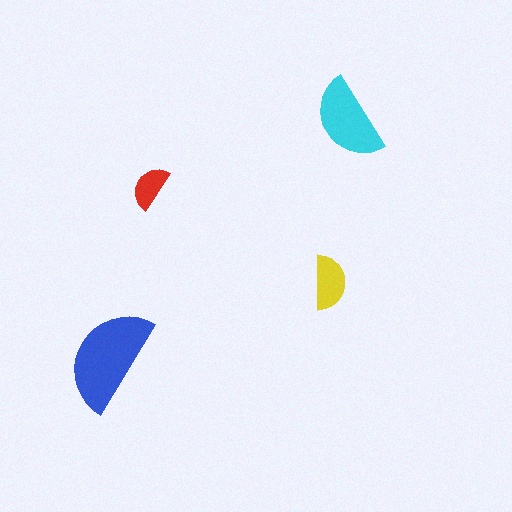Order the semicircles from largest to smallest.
the blue one, the cyan one, the yellow one, the red one.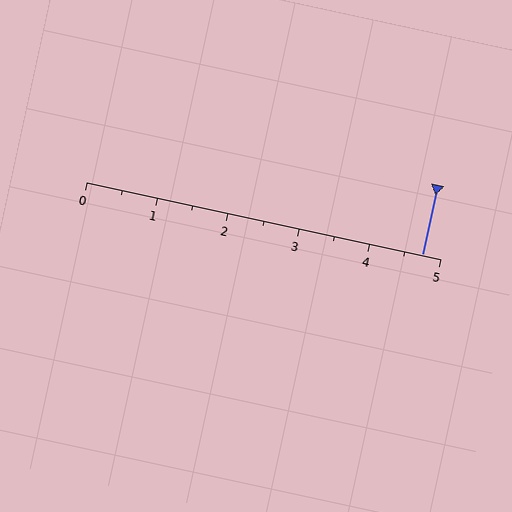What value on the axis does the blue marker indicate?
The marker indicates approximately 4.8.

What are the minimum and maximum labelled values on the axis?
The axis runs from 0 to 5.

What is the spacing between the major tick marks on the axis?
The major ticks are spaced 1 apart.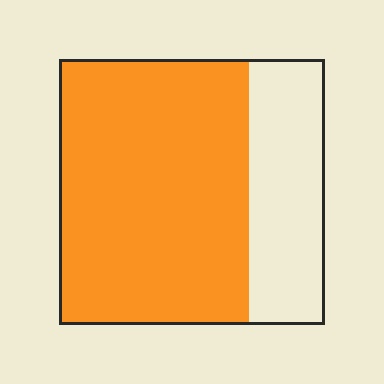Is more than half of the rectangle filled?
Yes.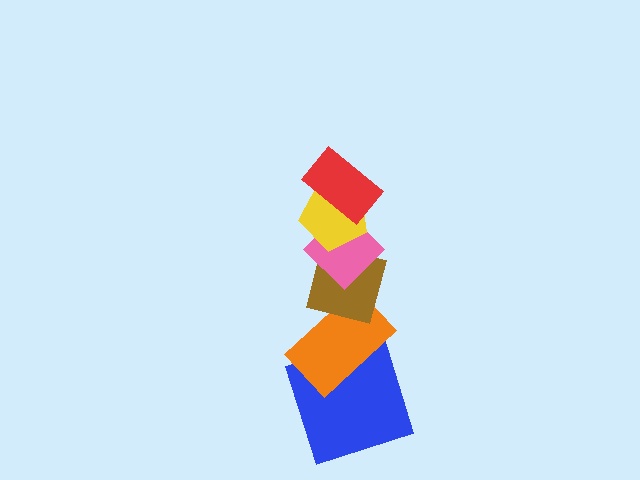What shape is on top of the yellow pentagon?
The red rectangle is on top of the yellow pentagon.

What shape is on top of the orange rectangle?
The brown square is on top of the orange rectangle.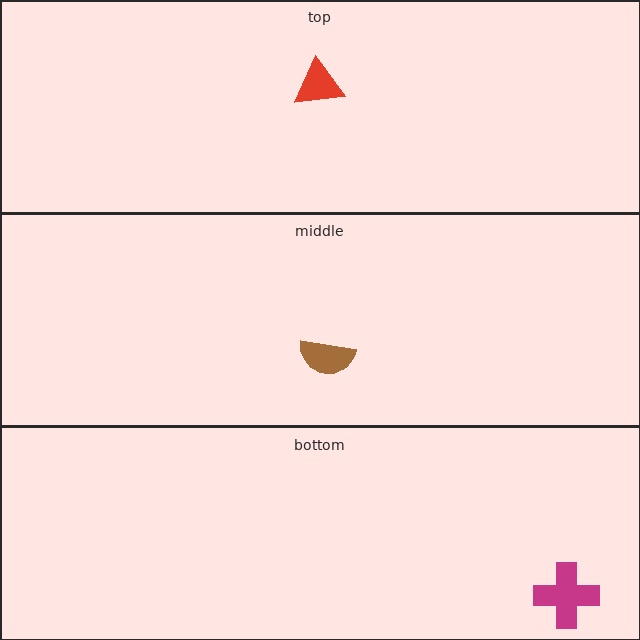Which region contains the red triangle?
The top region.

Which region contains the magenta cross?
The bottom region.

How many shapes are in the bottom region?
1.